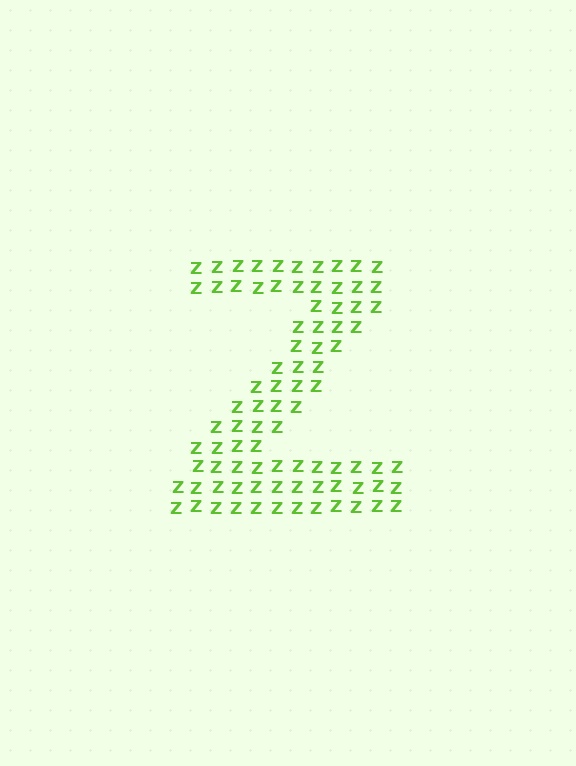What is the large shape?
The large shape is the letter Z.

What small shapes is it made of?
It is made of small letter Z's.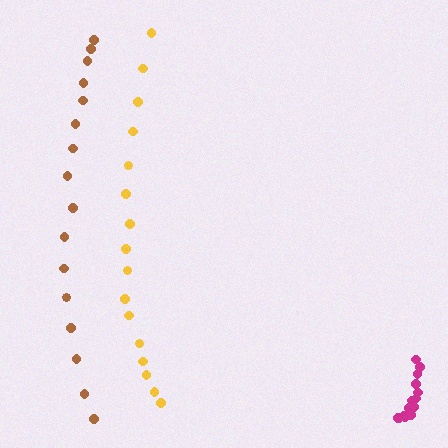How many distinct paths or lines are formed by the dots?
There are 3 distinct paths.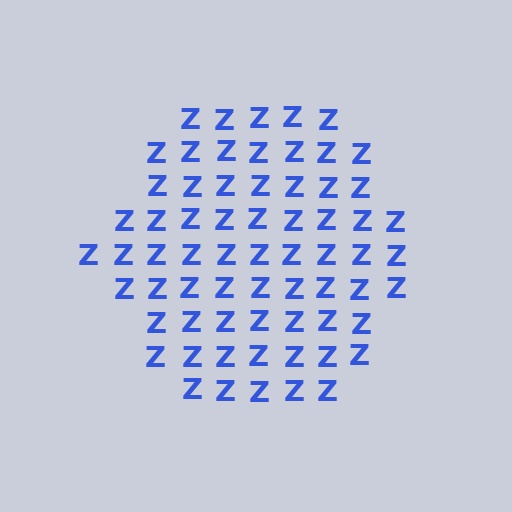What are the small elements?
The small elements are letter Z's.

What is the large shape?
The large shape is a hexagon.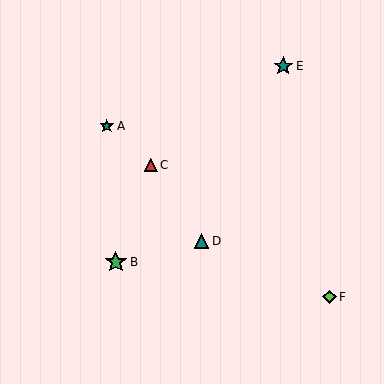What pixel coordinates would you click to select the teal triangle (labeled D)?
Click at (201, 241) to select the teal triangle D.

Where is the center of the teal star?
The center of the teal star is at (107, 126).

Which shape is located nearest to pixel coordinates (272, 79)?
The teal star (labeled E) at (283, 66) is nearest to that location.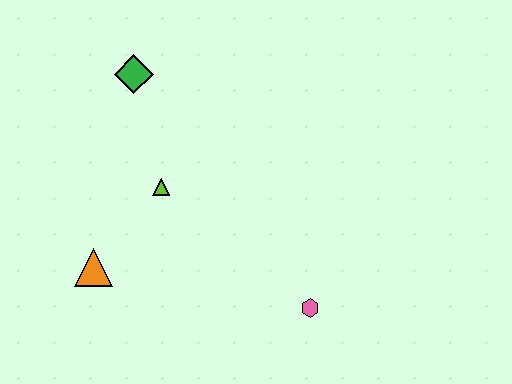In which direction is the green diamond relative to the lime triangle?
The green diamond is above the lime triangle.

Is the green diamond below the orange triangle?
No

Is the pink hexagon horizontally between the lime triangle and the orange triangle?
No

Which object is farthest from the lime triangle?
The pink hexagon is farthest from the lime triangle.